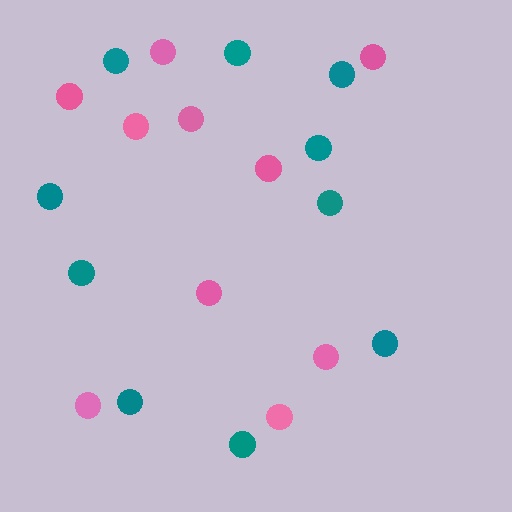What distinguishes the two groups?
There are 2 groups: one group of pink circles (10) and one group of teal circles (10).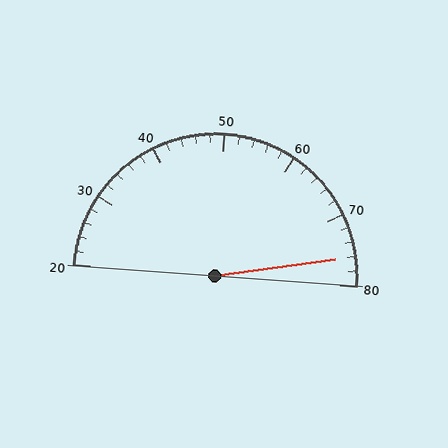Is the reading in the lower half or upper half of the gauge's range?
The reading is in the upper half of the range (20 to 80).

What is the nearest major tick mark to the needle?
The nearest major tick mark is 80.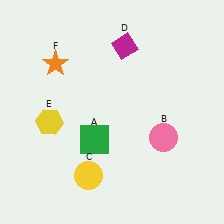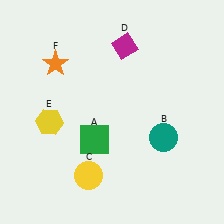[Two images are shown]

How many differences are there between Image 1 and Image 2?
There is 1 difference between the two images.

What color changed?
The circle (B) changed from pink in Image 1 to teal in Image 2.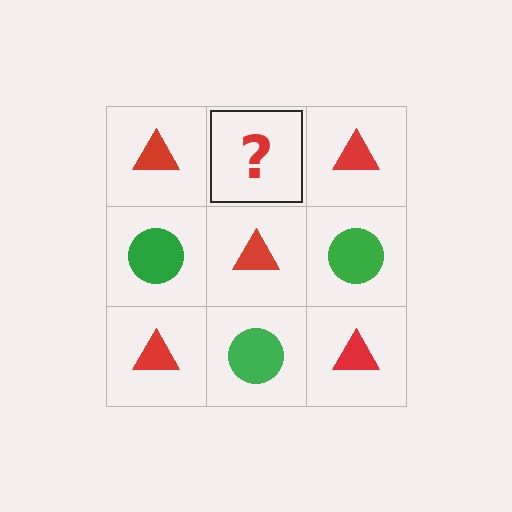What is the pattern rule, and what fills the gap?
The rule is that it alternates red triangle and green circle in a checkerboard pattern. The gap should be filled with a green circle.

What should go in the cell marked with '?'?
The missing cell should contain a green circle.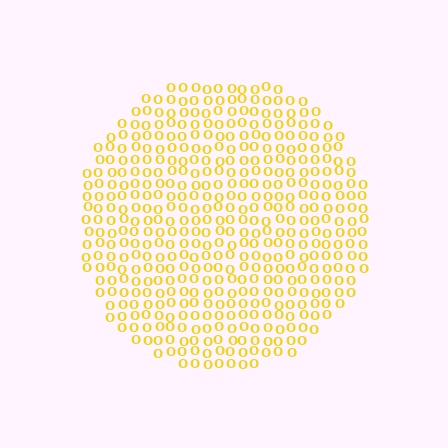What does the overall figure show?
The overall figure shows a circle.